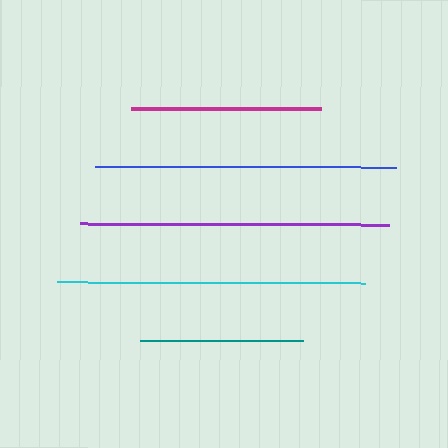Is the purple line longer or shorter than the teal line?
The purple line is longer than the teal line.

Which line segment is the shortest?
The teal line is the shortest at approximately 162 pixels.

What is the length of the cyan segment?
The cyan segment is approximately 308 pixels long.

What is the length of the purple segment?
The purple segment is approximately 309 pixels long.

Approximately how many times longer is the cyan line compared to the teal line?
The cyan line is approximately 1.9 times the length of the teal line.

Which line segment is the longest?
The purple line is the longest at approximately 309 pixels.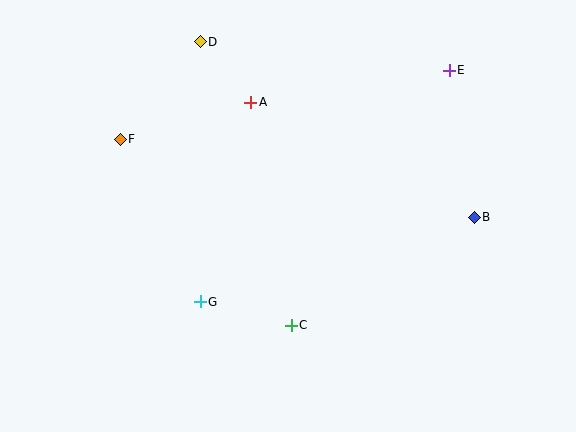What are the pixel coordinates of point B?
Point B is at (474, 217).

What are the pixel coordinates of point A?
Point A is at (251, 102).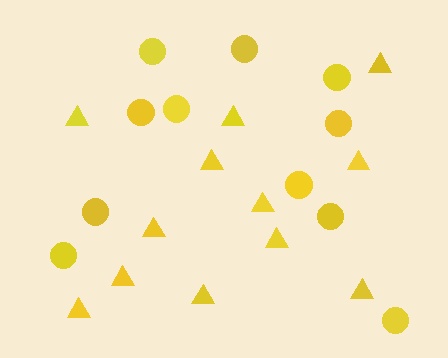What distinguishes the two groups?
There are 2 groups: one group of triangles (12) and one group of circles (11).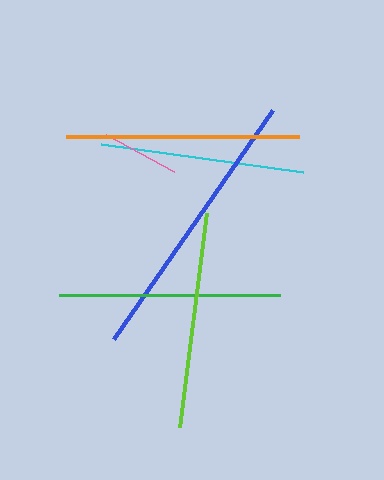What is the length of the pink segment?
The pink segment is approximately 78 pixels long.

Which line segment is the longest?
The blue line is the longest at approximately 279 pixels.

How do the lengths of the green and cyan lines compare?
The green and cyan lines are approximately the same length.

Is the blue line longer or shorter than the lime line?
The blue line is longer than the lime line.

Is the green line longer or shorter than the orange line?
The orange line is longer than the green line.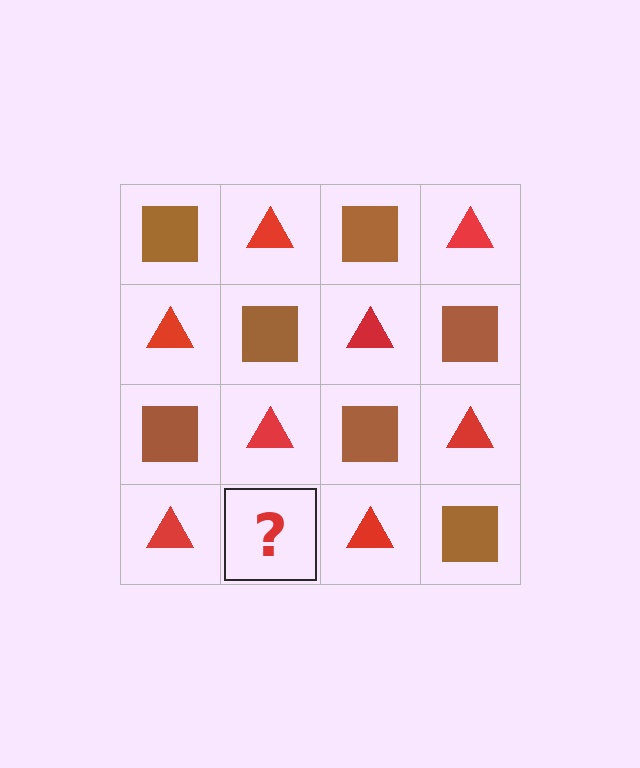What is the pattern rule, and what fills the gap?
The rule is that it alternates brown square and red triangle in a checkerboard pattern. The gap should be filled with a brown square.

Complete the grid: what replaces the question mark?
The question mark should be replaced with a brown square.